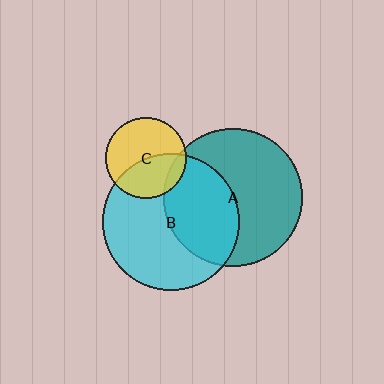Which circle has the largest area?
Circle A (teal).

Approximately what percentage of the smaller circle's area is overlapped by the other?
Approximately 10%.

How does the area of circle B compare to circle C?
Approximately 2.9 times.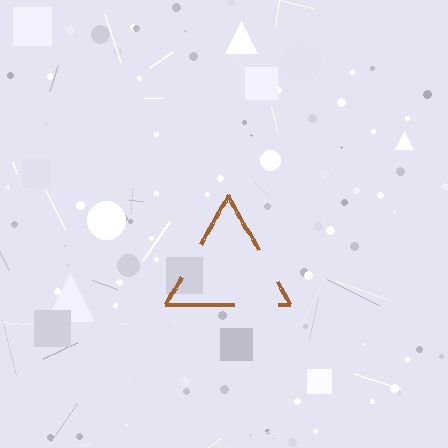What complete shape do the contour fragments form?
The contour fragments form a triangle.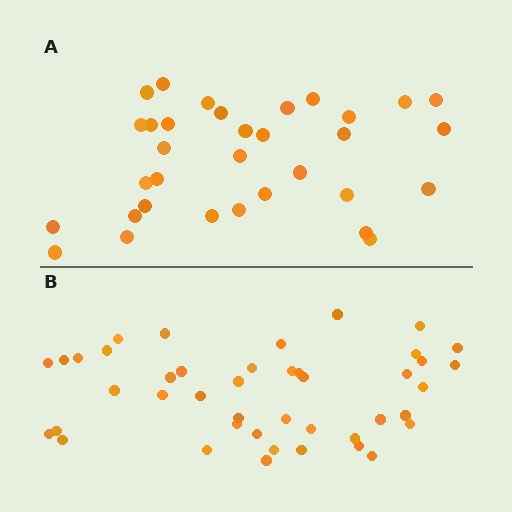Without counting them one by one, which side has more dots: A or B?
Region B (the bottom region) has more dots.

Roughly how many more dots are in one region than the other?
Region B has roughly 10 or so more dots than region A.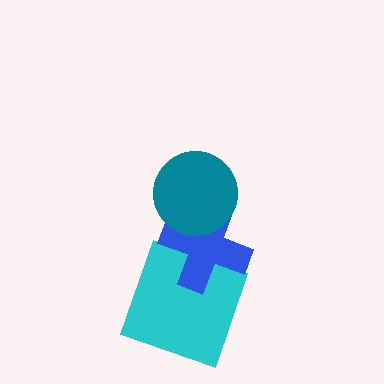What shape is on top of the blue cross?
The teal circle is on top of the blue cross.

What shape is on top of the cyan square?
The blue cross is on top of the cyan square.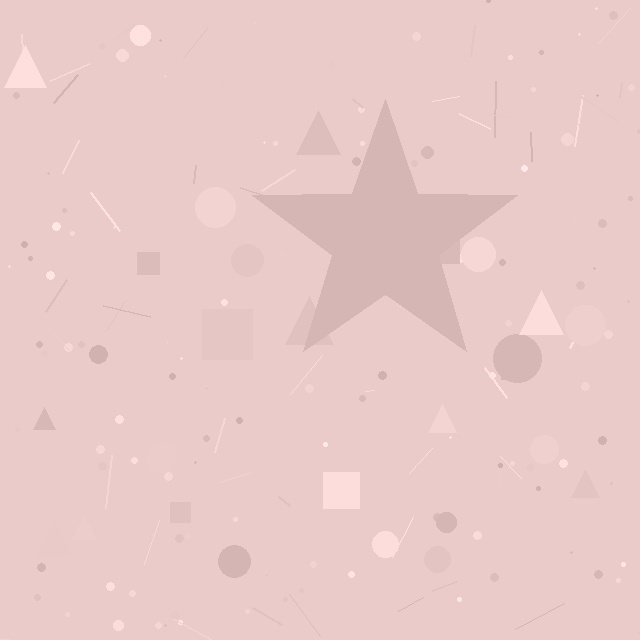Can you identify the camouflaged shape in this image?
The camouflaged shape is a star.